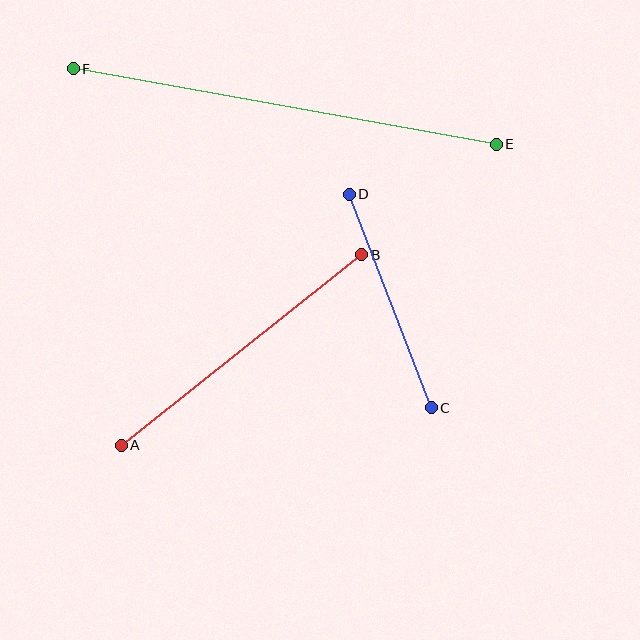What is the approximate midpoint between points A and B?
The midpoint is at approximately (242, 350) pixels.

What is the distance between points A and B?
The distance is approximately 307 pixels.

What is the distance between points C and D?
The distance is approximately 229 pixels.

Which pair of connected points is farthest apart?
Points E and F are farthest apart.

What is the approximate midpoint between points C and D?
The midpoint is at approximately (390, 301) pixels.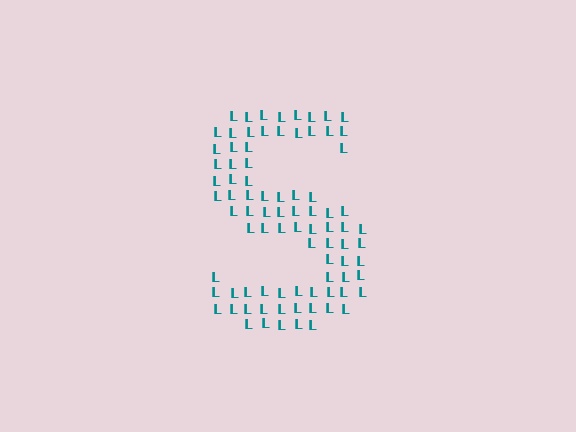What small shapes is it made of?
It is made of small letter L's.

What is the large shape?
The large shape is the letter S.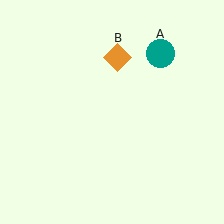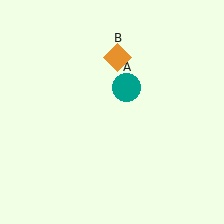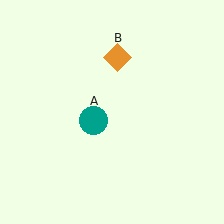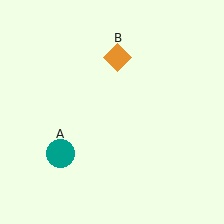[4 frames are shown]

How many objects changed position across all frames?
1 object changed position: teal circle (object A).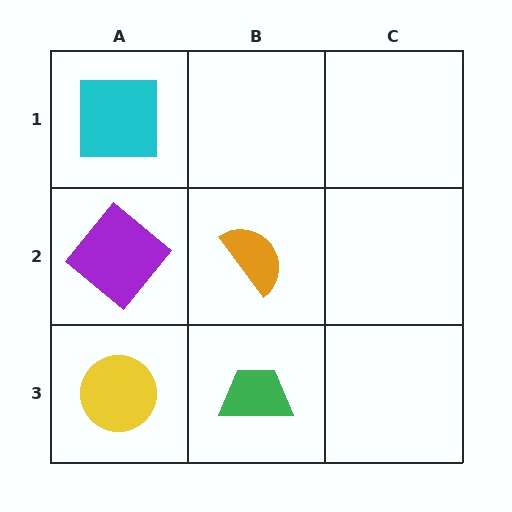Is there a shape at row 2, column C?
No, that cell is empty.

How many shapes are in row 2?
2 shapes.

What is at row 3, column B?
A green trapezoid.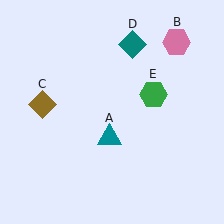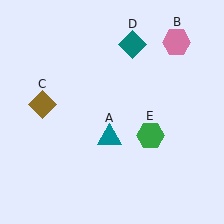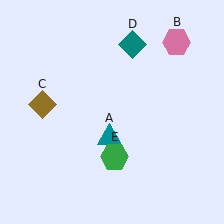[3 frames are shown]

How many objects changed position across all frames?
1 object changed position: green hexagon (object E).